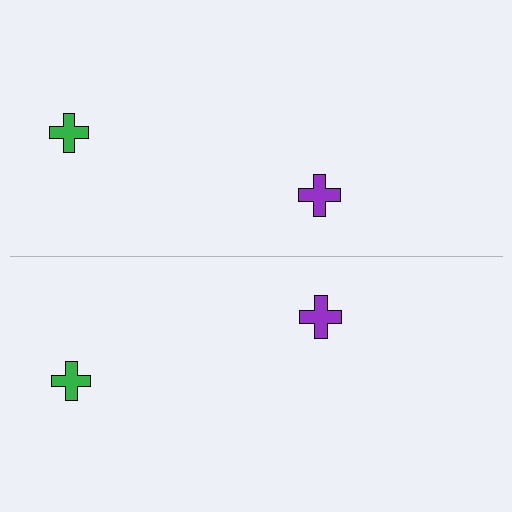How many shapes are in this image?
There are 4 shapes in this image.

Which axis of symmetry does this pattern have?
The pattern has a horizontal axis of symmetry running through the center of the image.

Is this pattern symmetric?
Yes, this pattern has bilateral (reflection) symmetry.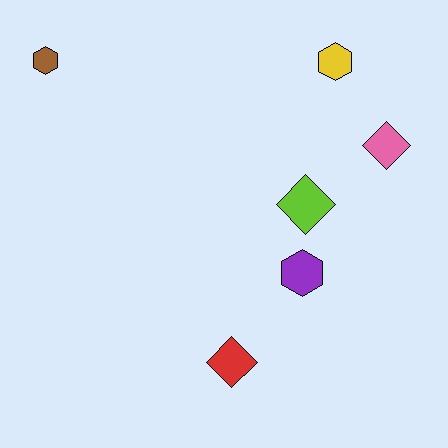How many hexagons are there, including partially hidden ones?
There are 3 hexagons.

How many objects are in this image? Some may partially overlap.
There are 6 objects.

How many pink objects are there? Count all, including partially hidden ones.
There is 1 pink object.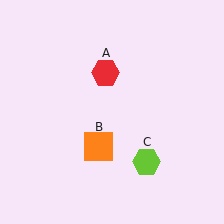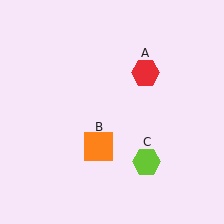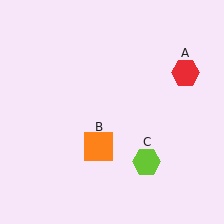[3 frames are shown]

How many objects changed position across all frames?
1 object changed position: red hexagon (object A).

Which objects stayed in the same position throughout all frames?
Orange square (object B) and lime hexagon (object C) remained stationary.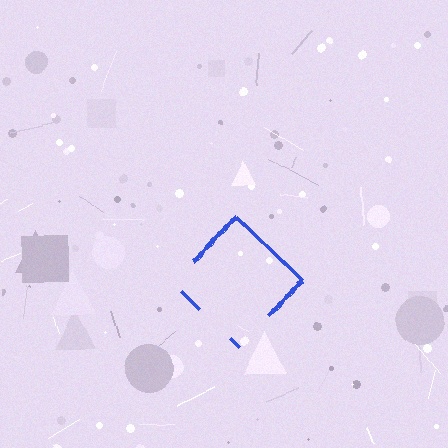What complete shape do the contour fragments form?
The contour fragments form a diamond.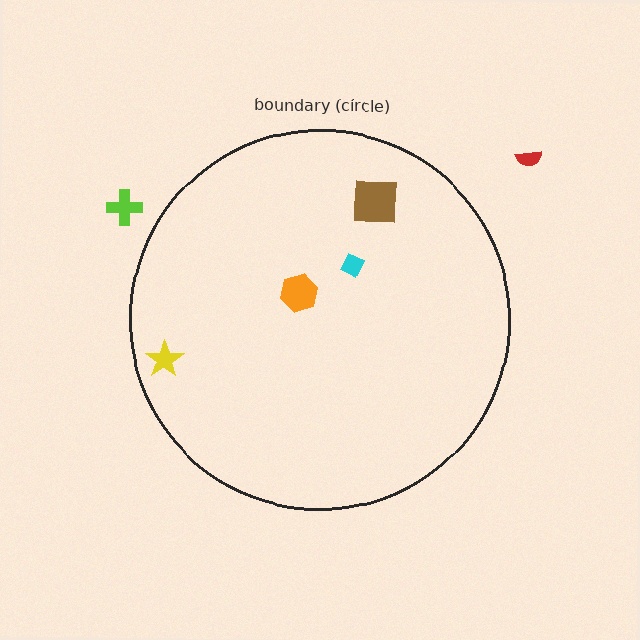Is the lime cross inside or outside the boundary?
Outside.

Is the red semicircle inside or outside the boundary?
Outside.